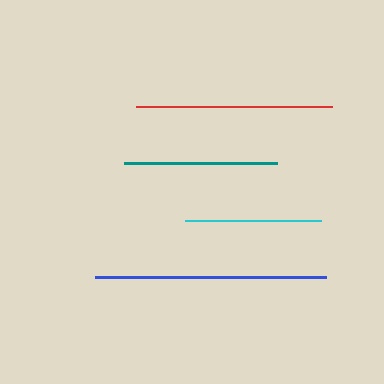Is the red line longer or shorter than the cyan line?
The red line is longer than the cyan line.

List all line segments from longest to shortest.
From longest to shortest: blue, red, teal, cyan.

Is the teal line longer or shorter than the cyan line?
The teal line is longer than the cyan line.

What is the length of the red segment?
The red segment is approximately 196 pixels long.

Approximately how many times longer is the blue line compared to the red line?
The blue line is approximately 1.2 times the length of the red line.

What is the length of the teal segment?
The teal segment is approximately 153 pixels long.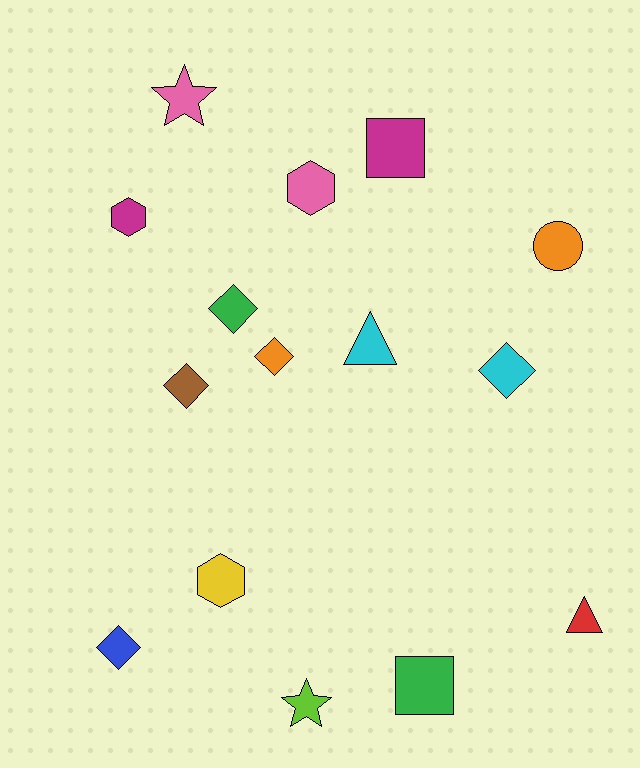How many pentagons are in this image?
There are no pentagons.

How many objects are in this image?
There are 15 objects.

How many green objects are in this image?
There are 2 green objects.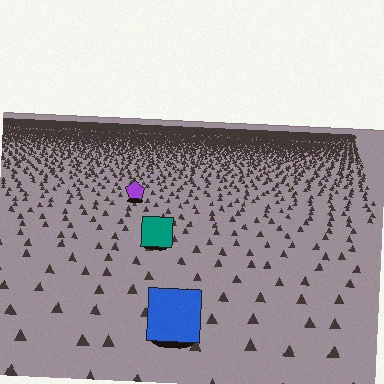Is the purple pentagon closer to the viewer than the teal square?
No. The teal square is closer — you can tell from the texture gradient: the ground texture is coarser near it.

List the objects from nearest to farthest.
From nearest to farthest: the blue square, the teal square, the purple pentagon.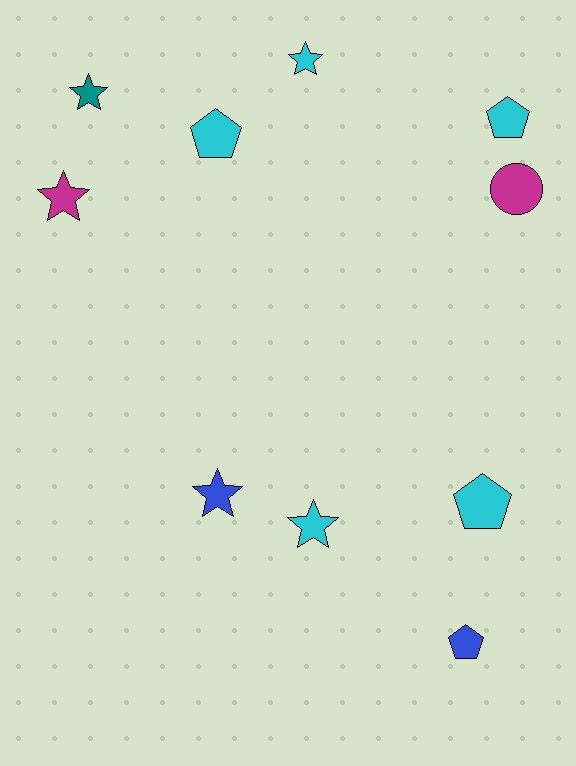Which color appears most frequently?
Cyan, with 5 objects.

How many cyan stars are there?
There are 2 cyan stars.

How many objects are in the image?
There are 10 objects.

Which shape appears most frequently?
Star, with 5 objects.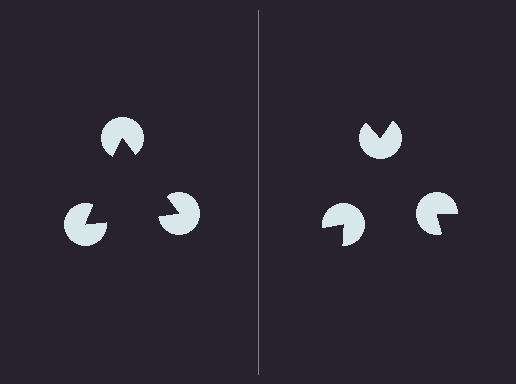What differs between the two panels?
The pac-man discs are positioned identically on both sides; only the wedge orientations differ. On the left they align to a triangle; on the right they are misaligned.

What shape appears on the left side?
An illusory triangle.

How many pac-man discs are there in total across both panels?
6 — 3 on each side.